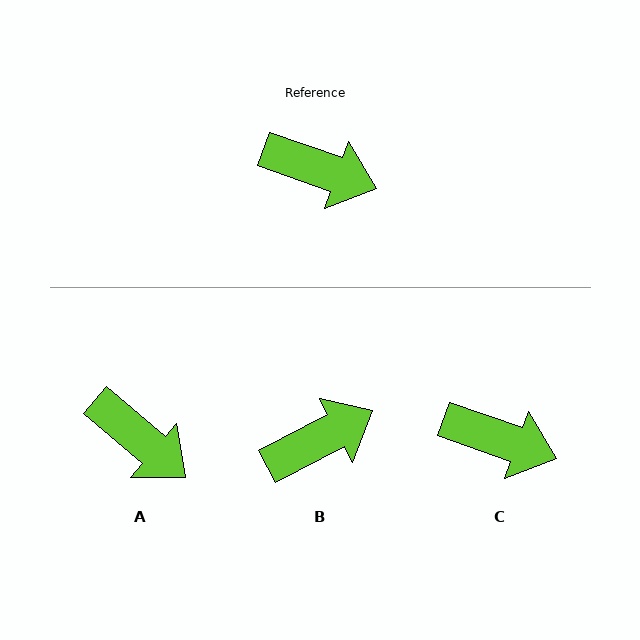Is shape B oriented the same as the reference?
No, it is off by about 47 degrees.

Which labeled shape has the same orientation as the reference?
C.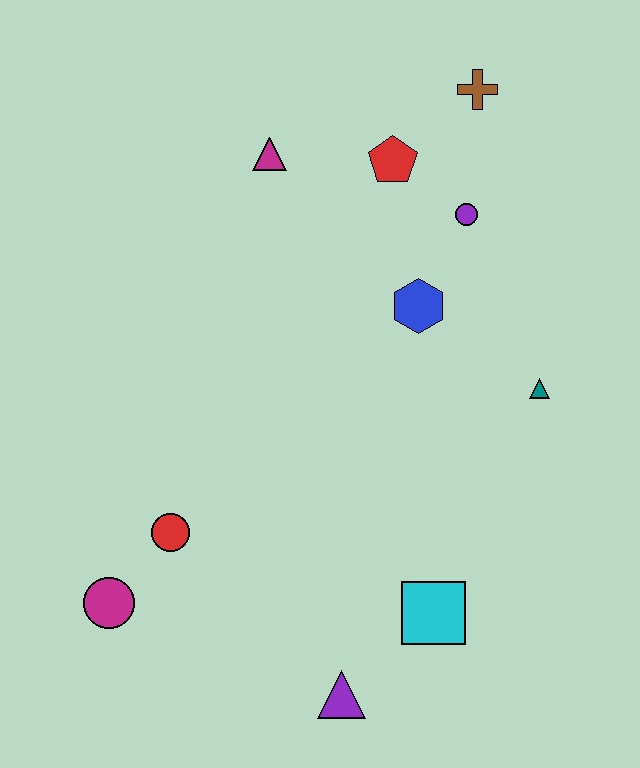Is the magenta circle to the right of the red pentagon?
No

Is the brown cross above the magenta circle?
Yes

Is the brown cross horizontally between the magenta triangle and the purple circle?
No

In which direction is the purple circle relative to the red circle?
The purple circle is above the red circle.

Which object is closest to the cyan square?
The purple triangle is closest to the cyan square.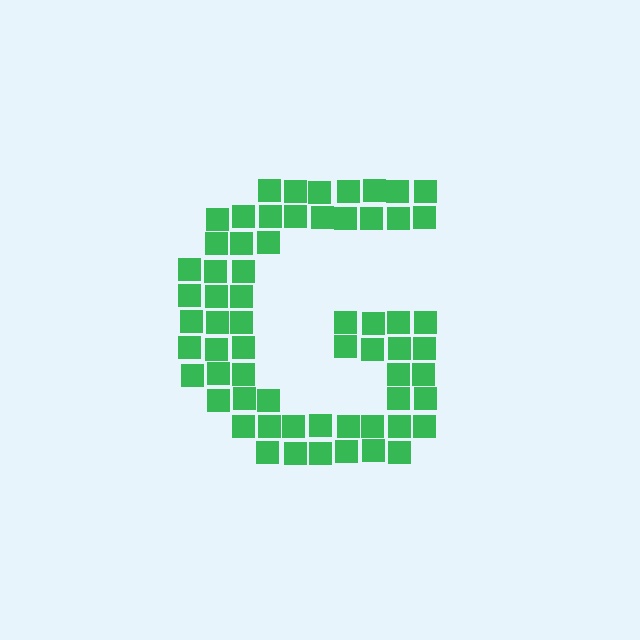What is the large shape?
The large shape is the letter G.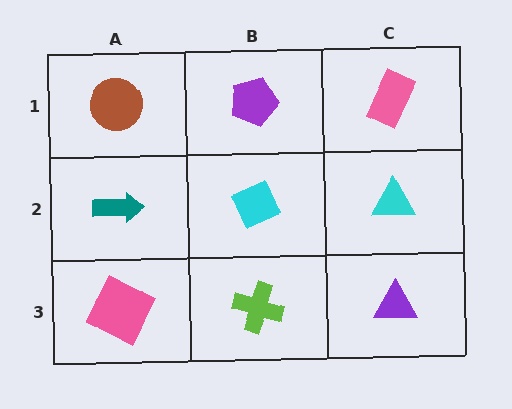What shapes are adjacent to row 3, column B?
A cyan diamond (row 2, column B), a pink square (row 3, column A), a purple triangle (row 3, column C).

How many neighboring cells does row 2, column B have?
4.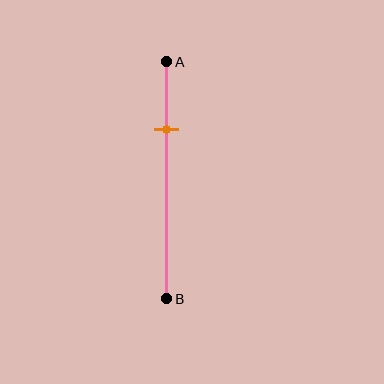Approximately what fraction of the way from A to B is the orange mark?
The orange mark is approximately 30% of the way from A to B.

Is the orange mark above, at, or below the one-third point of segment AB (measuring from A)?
The orange mark is above the one-third point of segment AB.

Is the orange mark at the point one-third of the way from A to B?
No, the mark is at about 30% from A, not at the 33% one-third point.